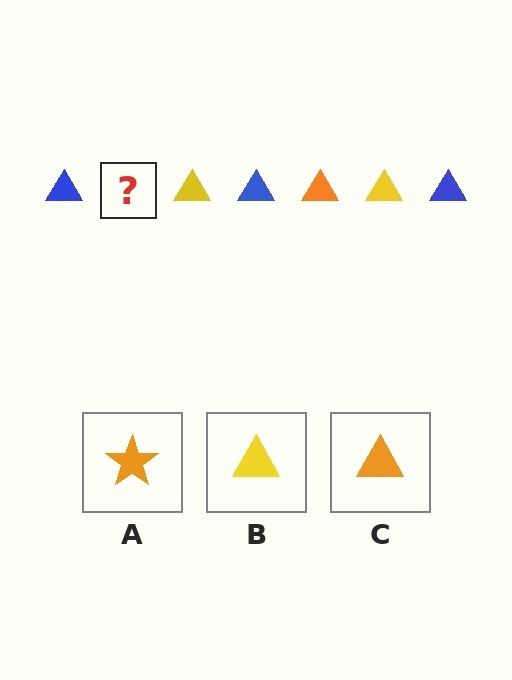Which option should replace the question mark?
Option C.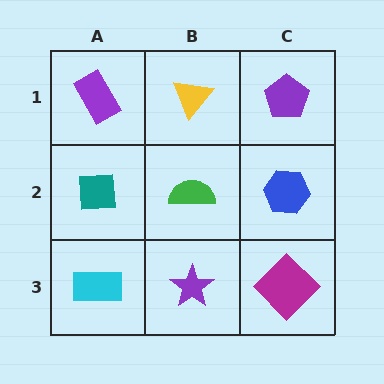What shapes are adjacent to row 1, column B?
A green semicircle (row 2, column B), a purple rectangle (row 1, column A), a purple pentagon (row 1, column C).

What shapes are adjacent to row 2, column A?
A purple rectangle (row 1, column A), a cyan rectangle (row 3, column A), a green semicircle (row 2, column B).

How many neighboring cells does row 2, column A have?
3.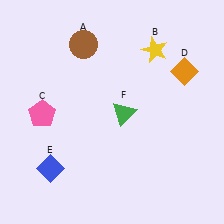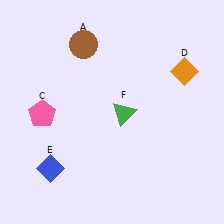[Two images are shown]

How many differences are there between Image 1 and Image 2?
There is 1 difference between the two images.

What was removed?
The yellow star (B) was removed in Image 2.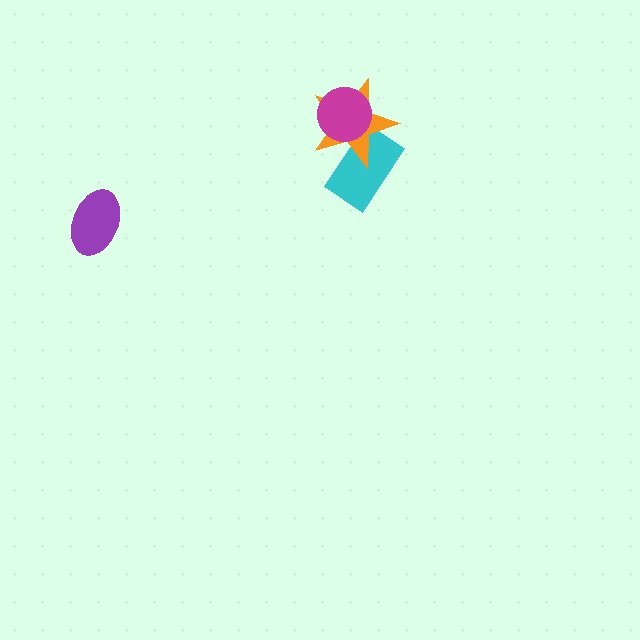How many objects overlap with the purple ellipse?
0 objects overlap with the purple ellipse.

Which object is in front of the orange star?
The magenta circle is in front of the orange star.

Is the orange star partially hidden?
Yes, it is partially covered by another shape.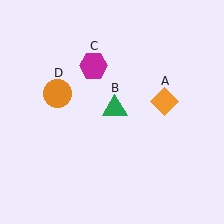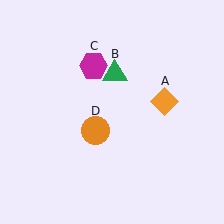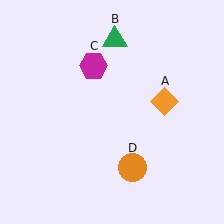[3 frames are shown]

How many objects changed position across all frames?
2 objects changed position: green triangle (object B), orange circle (object D).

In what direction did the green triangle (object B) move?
The green triangle (object B) moved up.